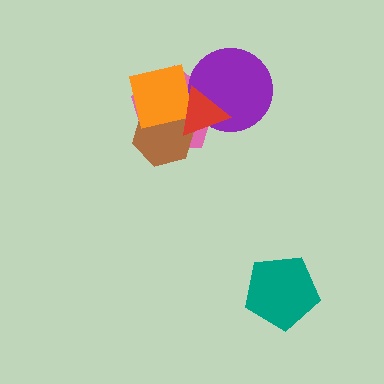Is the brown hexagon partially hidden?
Yes, it is partially covered by another shape.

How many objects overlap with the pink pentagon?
4 objects overlap with the pink pentagon.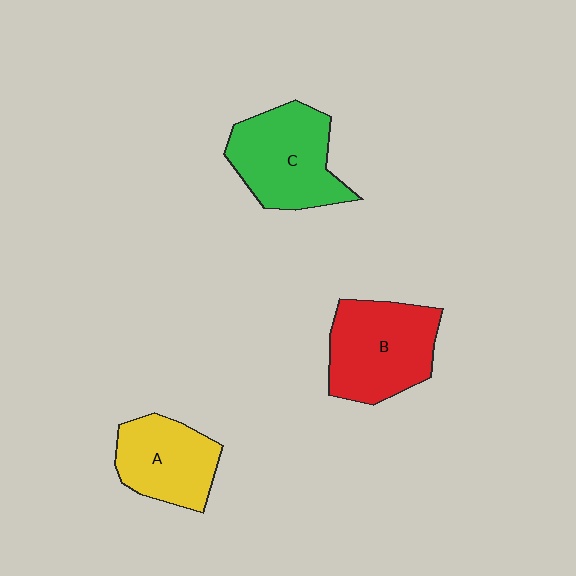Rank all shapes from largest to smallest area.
From largest to smallest: B (red), C (green), A (yellow).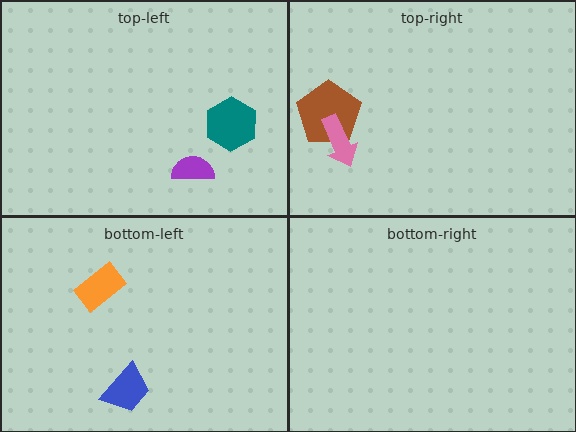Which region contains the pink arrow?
The top-right region.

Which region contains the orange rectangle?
The bottom-left region.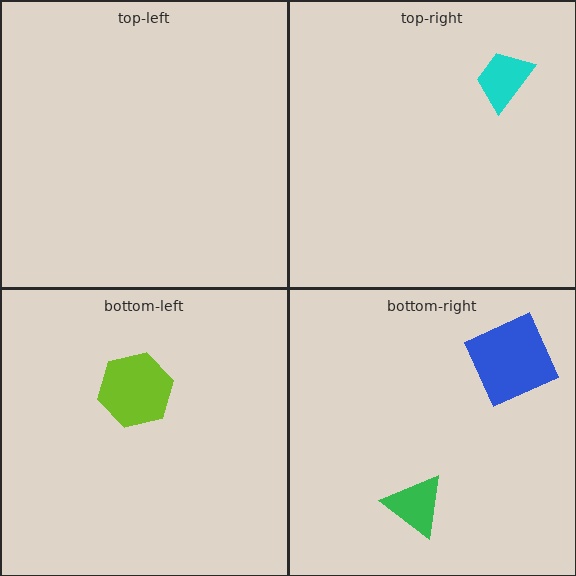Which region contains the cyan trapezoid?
The top-right region.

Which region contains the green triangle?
The bottom-right region.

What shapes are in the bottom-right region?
The blue diamond, the green triangle.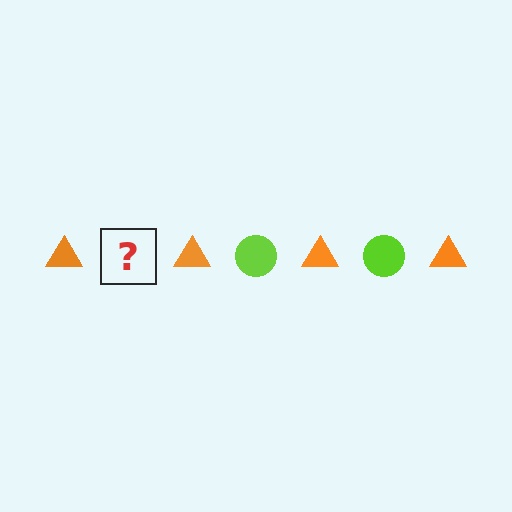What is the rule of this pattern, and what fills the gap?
The rule is that the pattern alternates between orange triangle and lime circle. The gap should be filled with a lime circle.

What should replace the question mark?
The question mark should be replaced with a lime circle.